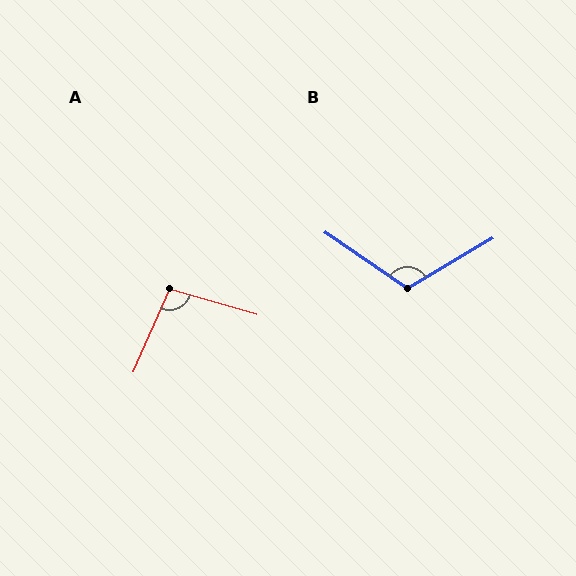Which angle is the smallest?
A, at approximately 97 degrees.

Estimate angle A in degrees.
Approximately 97 degrees.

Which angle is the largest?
B, at approximately 115 degrees.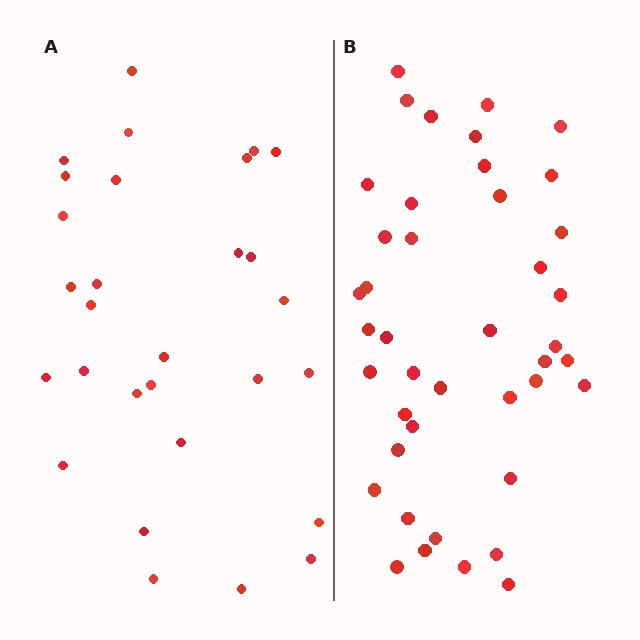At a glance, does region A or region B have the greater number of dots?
Region B (the right region) has more dots.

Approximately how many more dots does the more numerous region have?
Region B has approximately 15 more dots than region A.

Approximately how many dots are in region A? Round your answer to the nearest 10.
About 30 dots. (The exact count is 29, which rounds to 30.)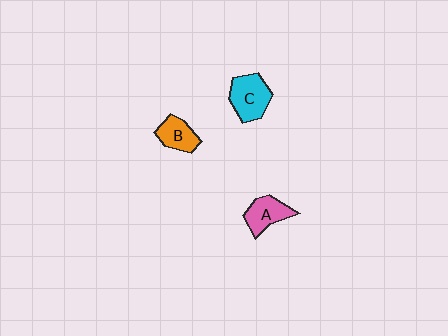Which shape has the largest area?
Shape C (cyan).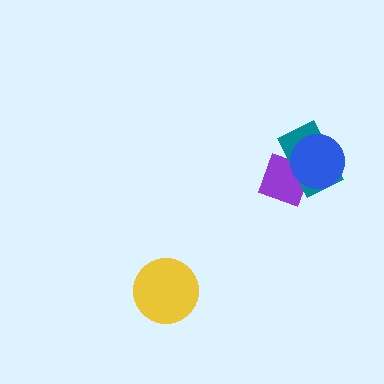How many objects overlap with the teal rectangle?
2 objects overlap with the teal rectangle.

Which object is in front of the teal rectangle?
The blue circle is in front of the teal rectangle.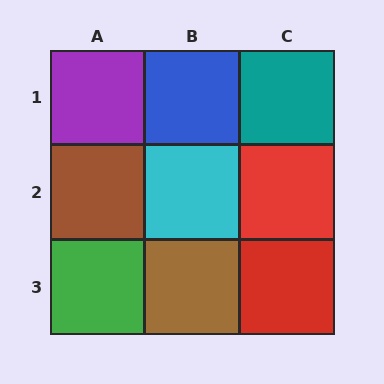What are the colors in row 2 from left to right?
Brown, cyan, red.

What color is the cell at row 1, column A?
Purple.